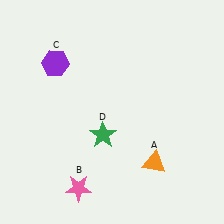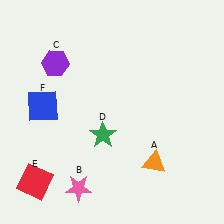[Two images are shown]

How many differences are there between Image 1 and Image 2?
There are 2 differences between the two images.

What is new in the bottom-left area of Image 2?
A red square (E) was added in the bottom-left area of Image 2.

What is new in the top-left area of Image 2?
A blue square (F) was added in the top-left area of Image 2.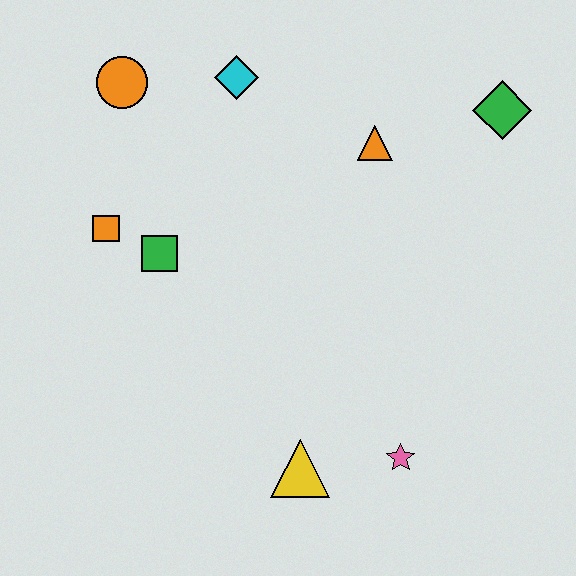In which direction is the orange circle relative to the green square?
The orange circle is above the green square.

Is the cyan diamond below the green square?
No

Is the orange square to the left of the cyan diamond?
Yes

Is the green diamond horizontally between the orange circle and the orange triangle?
No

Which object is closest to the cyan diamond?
The orange circle is closest to the cyan diamond.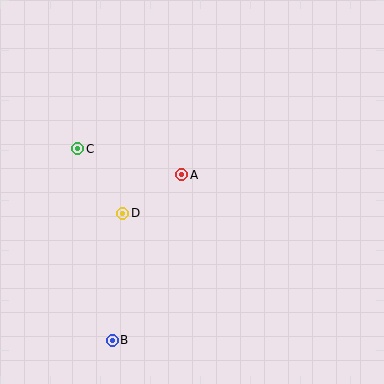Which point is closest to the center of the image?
Point A at (182, 175) is closest to the center.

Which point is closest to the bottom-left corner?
Point B is closest to the bottom-left corner.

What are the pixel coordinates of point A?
Point A is at (182, 175).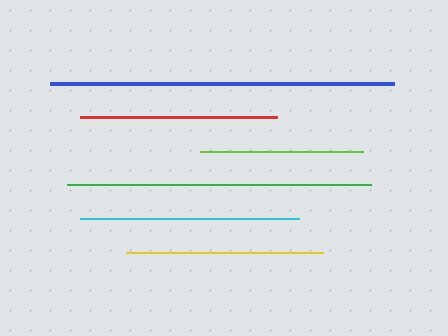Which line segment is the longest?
The blue line is the longest at approximately 344 pixels.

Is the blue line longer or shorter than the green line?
The blue line is longer than the green line.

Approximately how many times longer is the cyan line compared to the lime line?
The cyan line is approximately 1.3 times the length of the lime line.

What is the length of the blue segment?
The blue segment is approximately 344 pixels long.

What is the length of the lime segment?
The lime segment is approximately 163 pixels long.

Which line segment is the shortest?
The lime line is the shortest at approximately 163 pixels.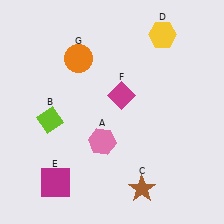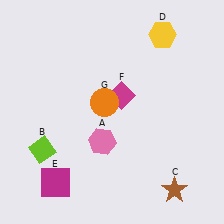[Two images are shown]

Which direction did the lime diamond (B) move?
The lime diamond (B) moved down.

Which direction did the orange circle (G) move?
The orange circle (G) moved down.